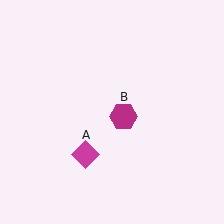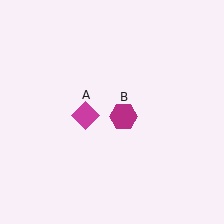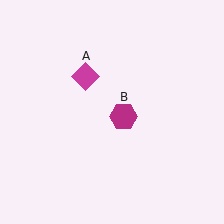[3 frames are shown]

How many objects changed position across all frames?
1 object changed position: magenta diamond (object A).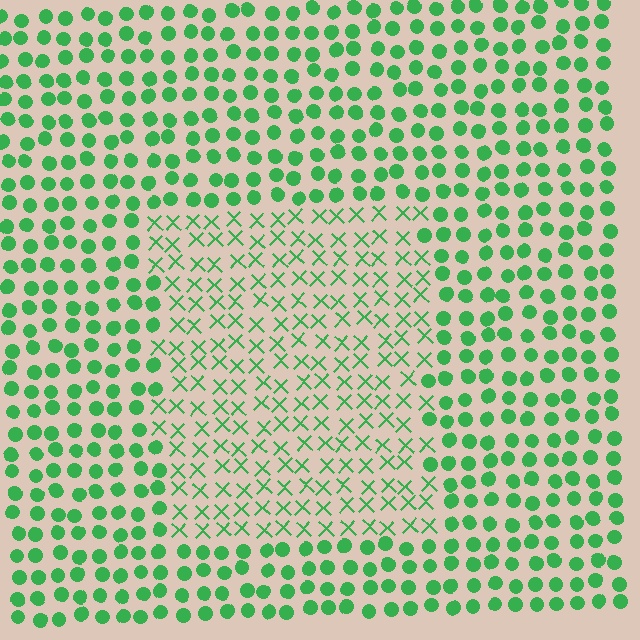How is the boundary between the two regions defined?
The boundary is defined by a change in element shape: X marks inside vs. circles outside. All elements share the same color and spacing.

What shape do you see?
I see a rectangle.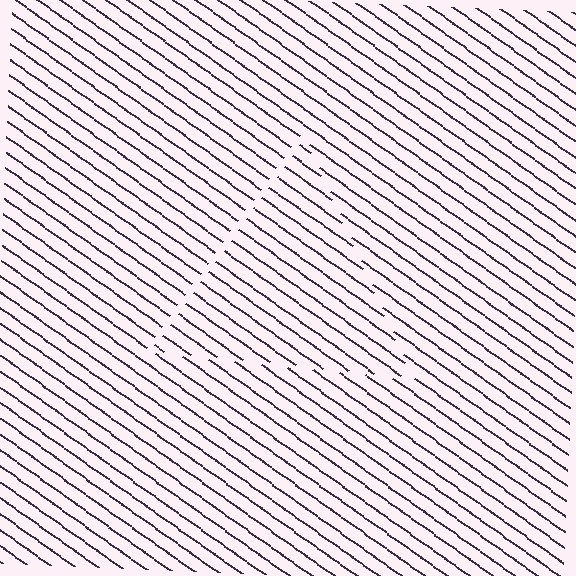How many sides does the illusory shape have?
3 sides — the line-ends trace a triangle.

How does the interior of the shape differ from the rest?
The interior of the shape contains the same grating, shifted by half a period — the contour is defined by the phase discontinuity where line-ends from the inner and outer gratings abut.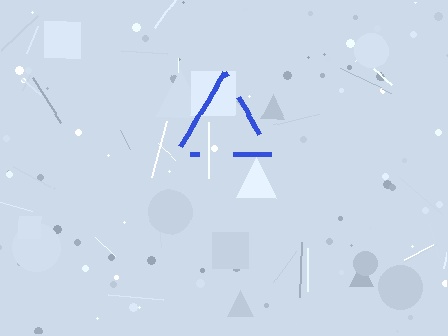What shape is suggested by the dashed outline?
The dashed outline suggests a triangle.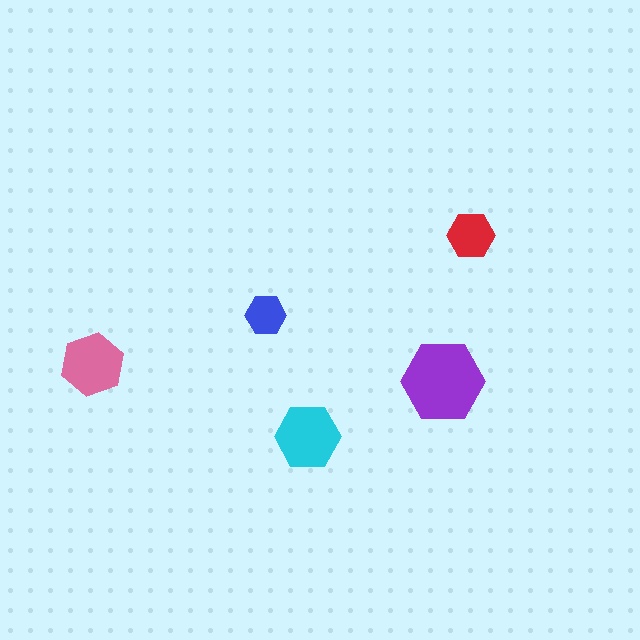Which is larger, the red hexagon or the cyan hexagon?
The cyan one.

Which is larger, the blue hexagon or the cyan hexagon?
The cyan one.